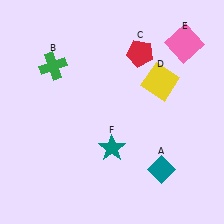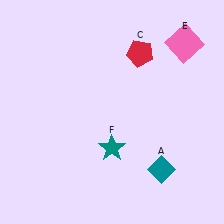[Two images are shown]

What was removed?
The yellow square (D), the green cross (B) were removed in Image 2.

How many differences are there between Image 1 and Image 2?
There are 2 differences between the two images.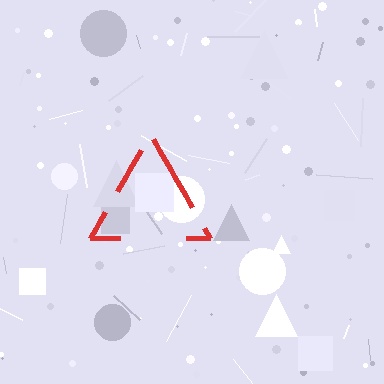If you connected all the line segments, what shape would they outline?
They would outline a triangle.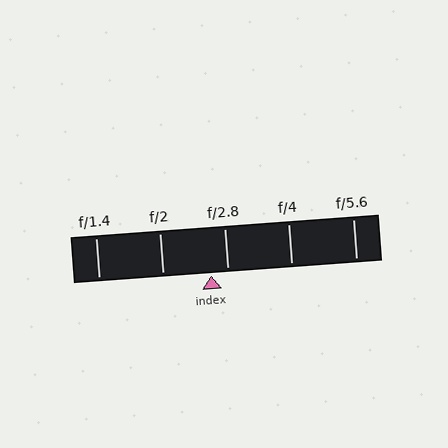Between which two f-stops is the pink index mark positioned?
The index mark is between f/2 and f/2.8.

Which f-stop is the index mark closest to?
The index mark is closest to f/2.8.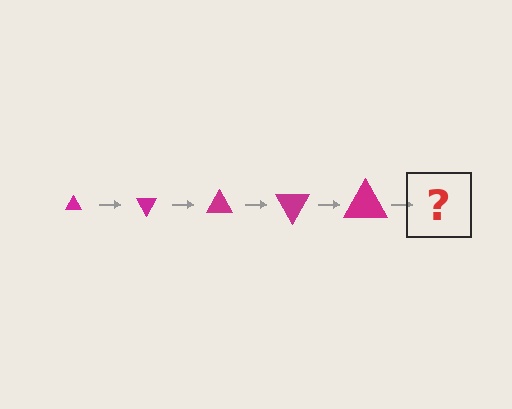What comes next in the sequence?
The next element should be a triangle, larger than the previous one and rotated 300 degrees from the start.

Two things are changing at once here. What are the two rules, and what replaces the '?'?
The two rules are that the triangle grows larger each step and it rotates 60 degrees each step. The '?' should be a triangle, larger than the previous one and rotated 300 degrees from the start.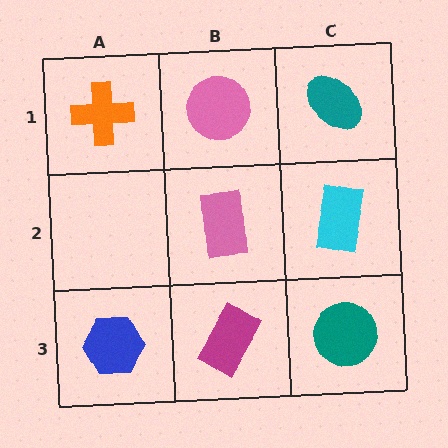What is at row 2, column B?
A pink rectangle.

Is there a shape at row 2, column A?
No, that cell is empty.